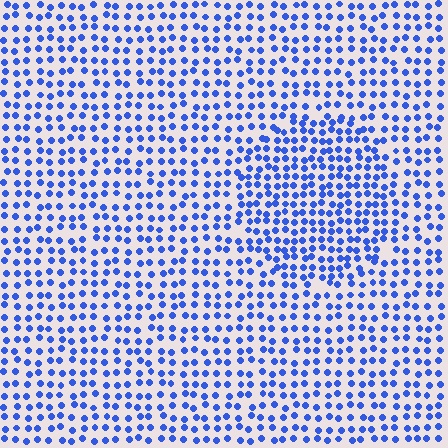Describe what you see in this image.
The image contains small blue elements arranged at two different densities. A circle-shaped region is visible where the elements are more densely packed than the surrounding area.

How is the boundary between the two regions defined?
The boundary is defined by a change in element density (approximately 1.5x ratio). All elements are the same color, size, and shape.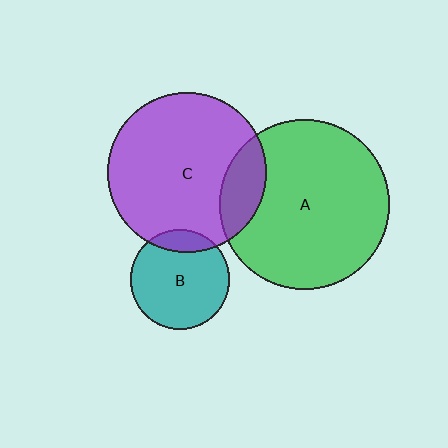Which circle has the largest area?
Circle A (green).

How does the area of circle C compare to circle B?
Approximately 2.6 times.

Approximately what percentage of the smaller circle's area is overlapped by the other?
Approximately 15%.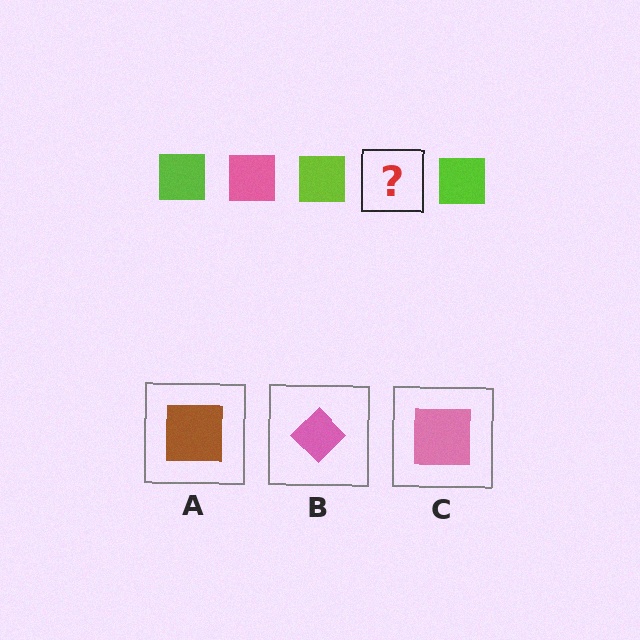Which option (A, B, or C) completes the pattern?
C.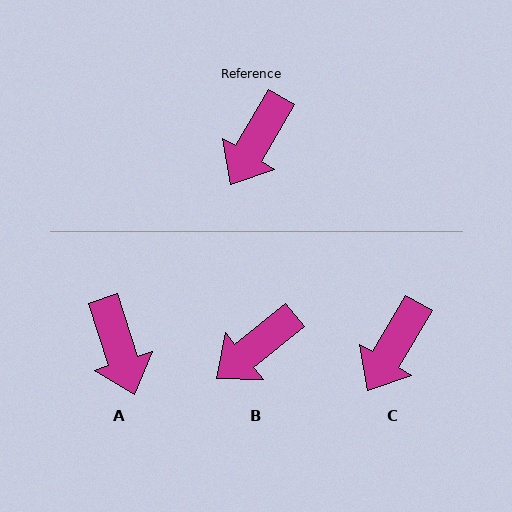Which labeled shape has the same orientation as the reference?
C.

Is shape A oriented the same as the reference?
No, it is off by about 48 degrees.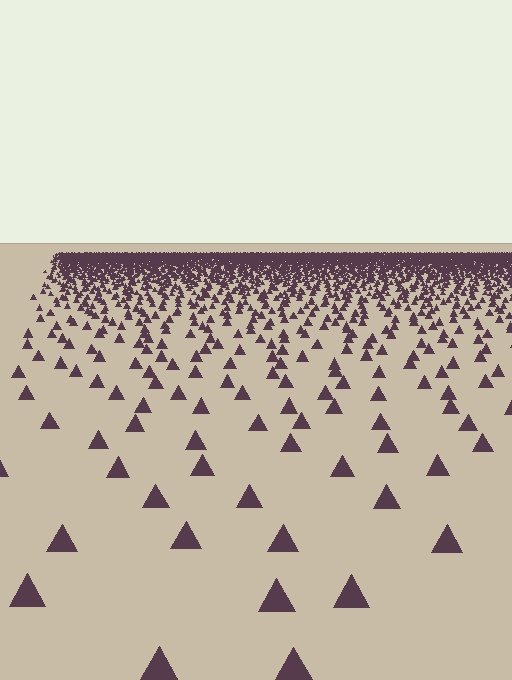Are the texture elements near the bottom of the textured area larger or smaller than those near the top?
Larger. Near the bottom, elements are closer to the viewer and appear at a bigger on-screen size.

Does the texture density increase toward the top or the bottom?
Density increases toward the top.